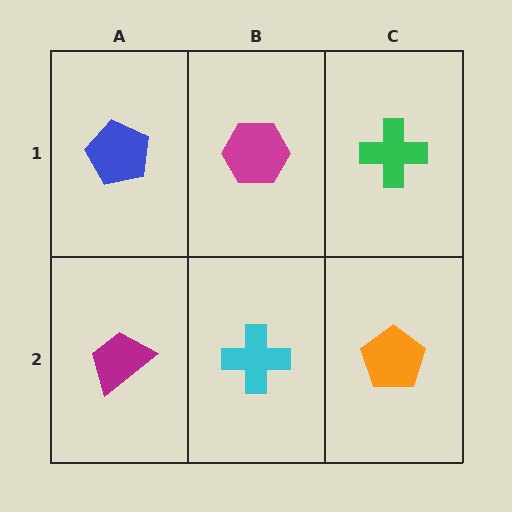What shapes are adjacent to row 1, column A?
A magenta trapezoid (row 2, column A), a magenta hexagon (row 1, column B).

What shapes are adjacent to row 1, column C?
An orange pentagon (row 2, column C), a magenta hexagon (row 1, column B).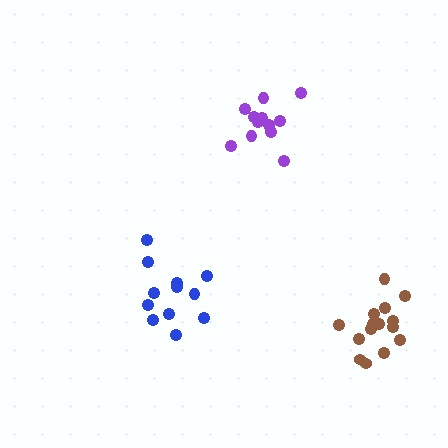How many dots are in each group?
Group 1: 12 dots, Group 2: 15 dots, Group 3: 12 dots (39 total).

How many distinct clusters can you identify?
There are 3 distinct clusters.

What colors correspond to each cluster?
The clusters are colored: blue, brown, purple.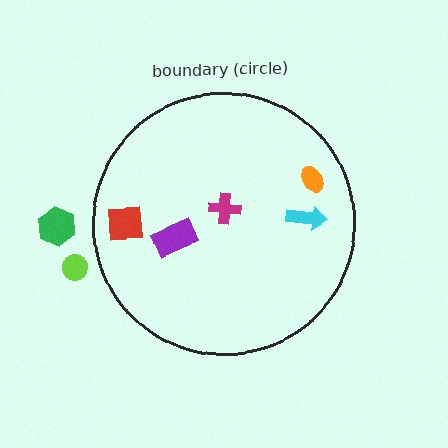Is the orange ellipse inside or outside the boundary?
Inside.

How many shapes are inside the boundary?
5 inside, 2 outside.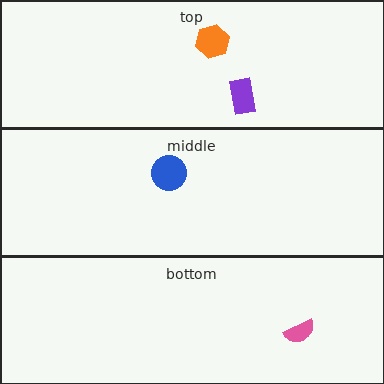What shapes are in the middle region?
The blue circle.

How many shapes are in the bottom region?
1.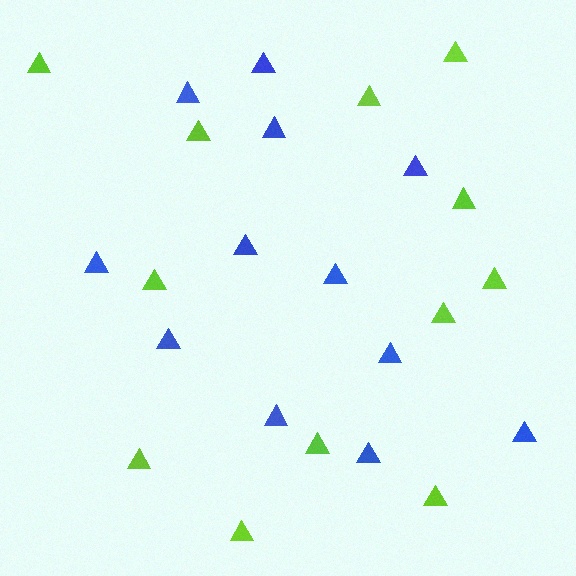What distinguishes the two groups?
There are 2 groups: one group of lime triangles (12) and one group of blue triangles (12).